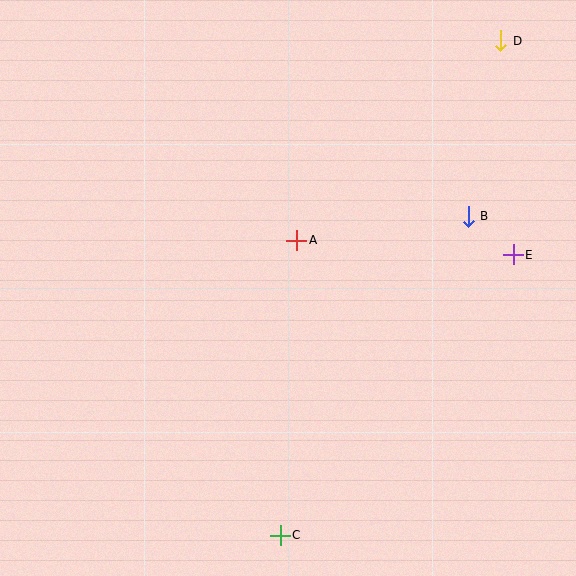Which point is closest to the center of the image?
Point A at (297, 240) is closest to the center.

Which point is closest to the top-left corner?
Point A is closest to the top-left corner.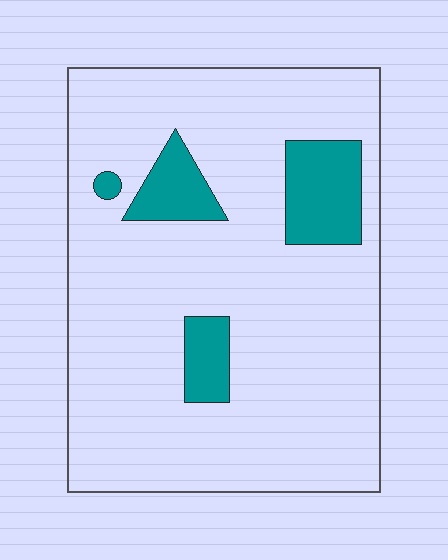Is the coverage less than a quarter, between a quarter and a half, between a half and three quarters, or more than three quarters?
Less than a quarter.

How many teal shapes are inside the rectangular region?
4.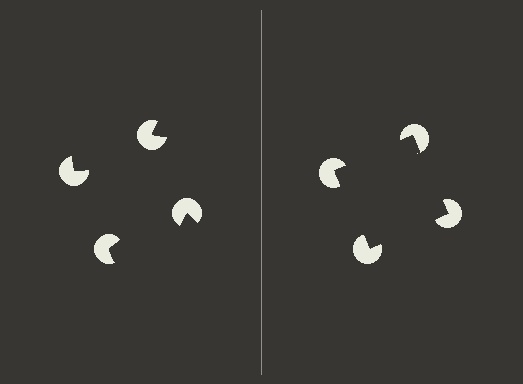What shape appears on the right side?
An illusory square.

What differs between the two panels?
The pac-man discs are positioned identically on both sides; only the wedge orientations differ. On the right they align to a square; on the left they are misaligned.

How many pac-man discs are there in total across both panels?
8 — 4 on each side.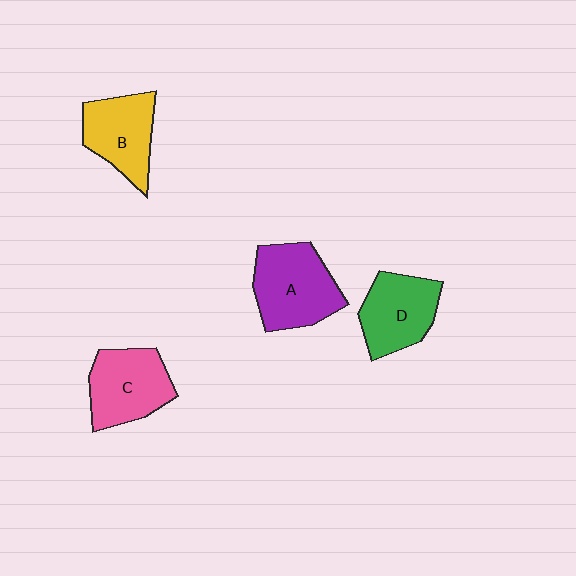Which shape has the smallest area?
Shape B (yellow).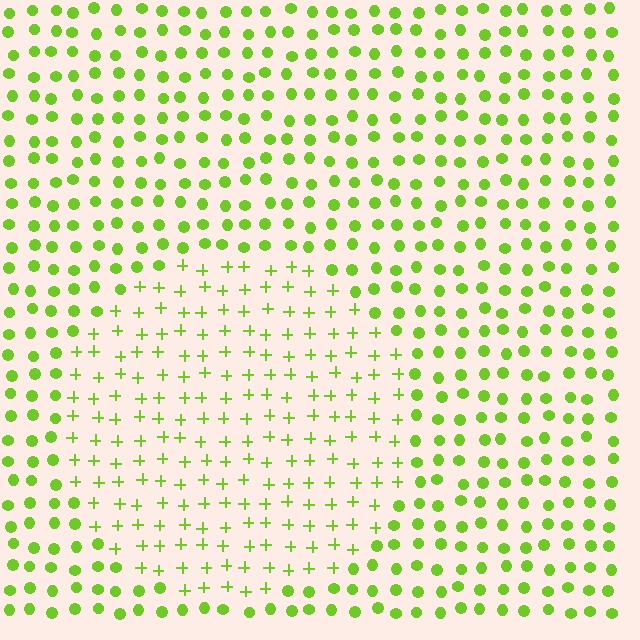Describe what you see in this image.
The image is filled with small lime elements arranged in a uniform grid. A circle-shaped region contains plus signs, while the surrounding area contains circles. The boundary is defined purely by the change in element shape.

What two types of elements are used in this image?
The image uses plus signs inside the circle region and circles outside it.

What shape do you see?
I see a circle.